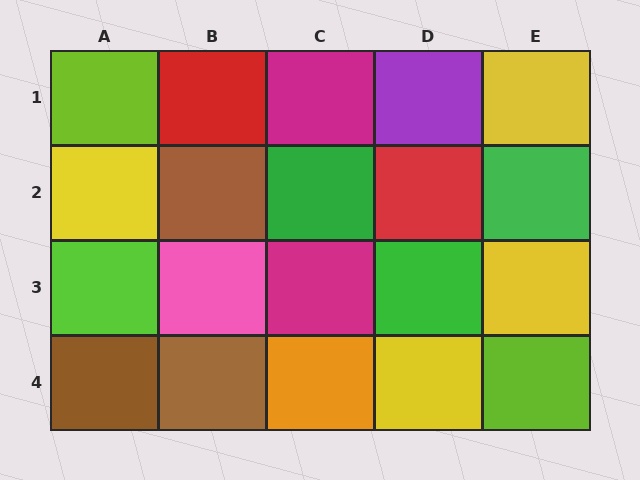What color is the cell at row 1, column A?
Lime.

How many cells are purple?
1 cell is purple.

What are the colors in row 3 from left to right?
Lime, pink, magenta, green, yellow.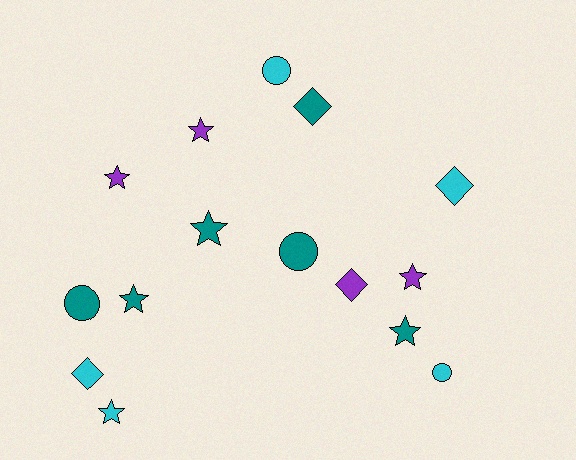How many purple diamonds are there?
There is 1 purple diamond.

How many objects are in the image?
There are 15 objects.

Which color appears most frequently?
Teal, with 6 objects.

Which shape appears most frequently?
Star, with 7 objects.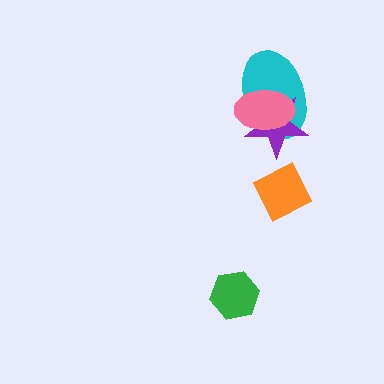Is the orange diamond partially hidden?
No, no other shape covers it.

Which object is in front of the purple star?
The pink ellipse is in front of the purple star.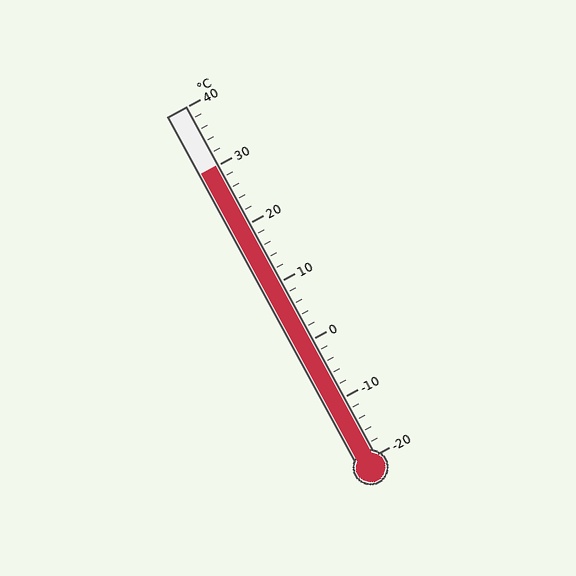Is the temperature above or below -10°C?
The temperature is above -10°C.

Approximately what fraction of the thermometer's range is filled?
The thermometer is filled to approximately 85% of its range.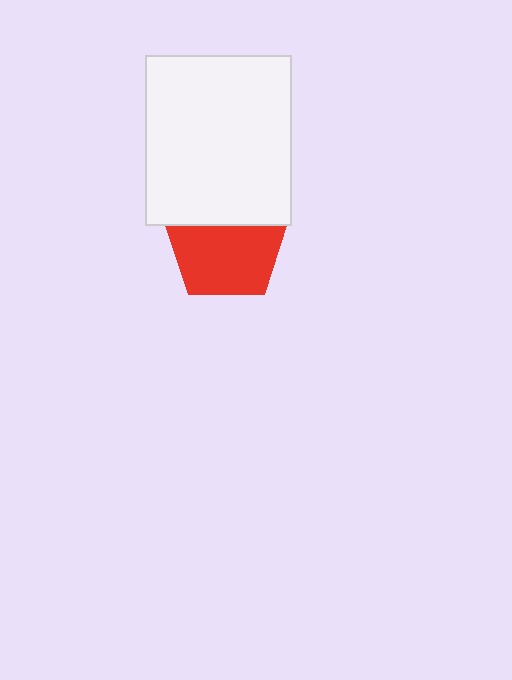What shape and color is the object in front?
The object in front is a white rectangle.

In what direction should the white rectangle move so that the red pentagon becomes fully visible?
The white rectangle should move up. That is the shortest direction to clear the overlap and leave the red pentagon fully visible.